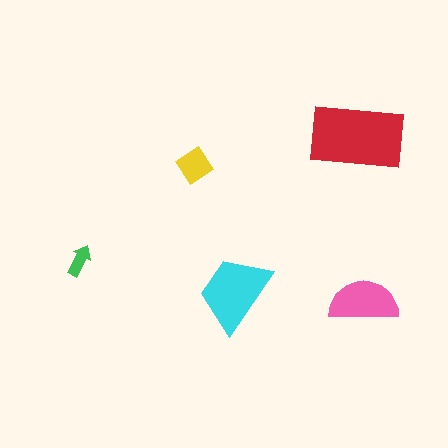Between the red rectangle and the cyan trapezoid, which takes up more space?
The red rectangle.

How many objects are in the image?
There are 5 objects in the image.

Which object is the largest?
The red rectangle.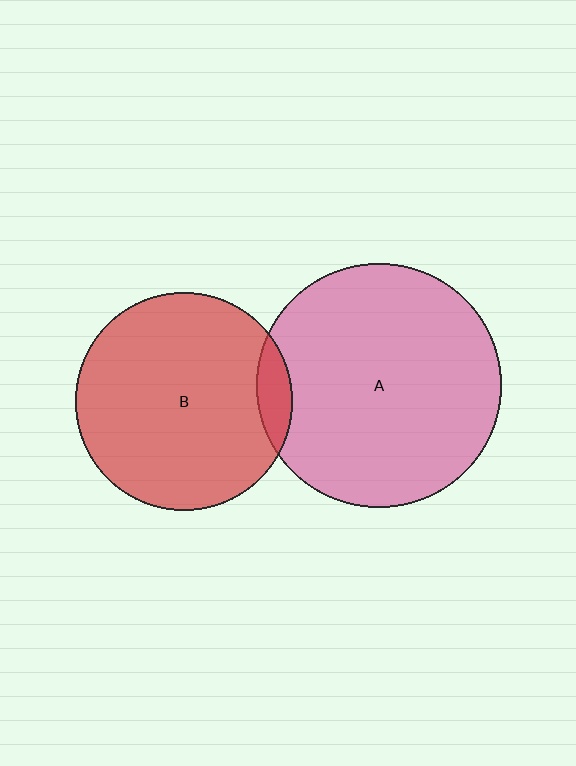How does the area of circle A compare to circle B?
Approximately 1.3 times.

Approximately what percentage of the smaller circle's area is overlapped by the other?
Approximately 10%.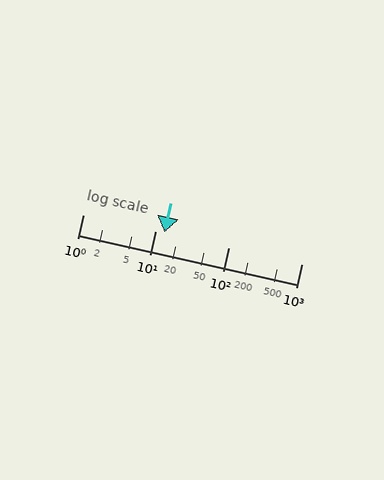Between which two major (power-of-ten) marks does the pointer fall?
The pointer is between 10 and 100.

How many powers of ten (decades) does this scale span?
The scale spans 3 decades, from 1 to 1000.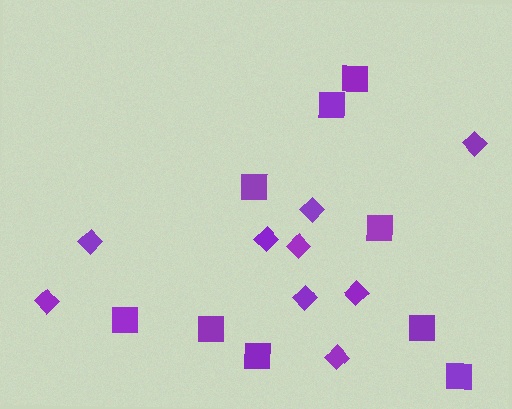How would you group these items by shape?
There are 2 groups: one group of squares (9) and one group of diamonds (9).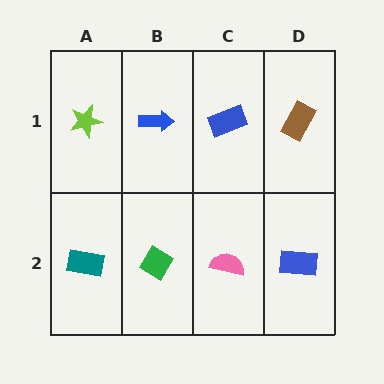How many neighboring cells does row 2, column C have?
3.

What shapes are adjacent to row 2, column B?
A blue arrow (row 1, column B), a teal rectangle (row 2, column A), a pink semicircle (row 2, column C).